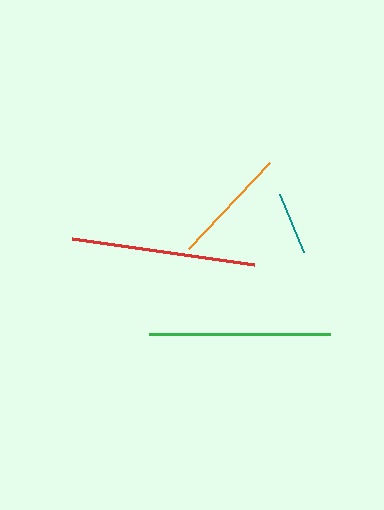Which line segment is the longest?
The red line is the longest at approximately 184 pixels.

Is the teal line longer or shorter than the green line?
The green line is longer than the teal line.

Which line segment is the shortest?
The teal line is the shortest at approximately 63 pixels.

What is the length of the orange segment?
The orange segment is approximately 118 pixels long.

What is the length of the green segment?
The green segment is approximately 181 pixels long.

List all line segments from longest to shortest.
From longest to shortest: red, green, orange, teal.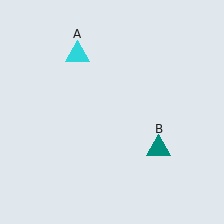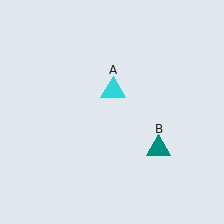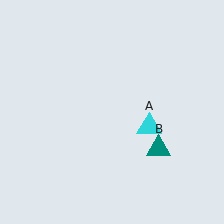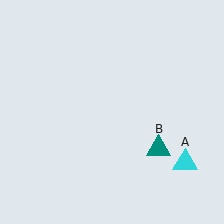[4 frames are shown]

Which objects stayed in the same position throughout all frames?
Teal triangle (object B) remained stationary.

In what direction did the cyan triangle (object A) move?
The cyan triangle (object A) moved down and to the right.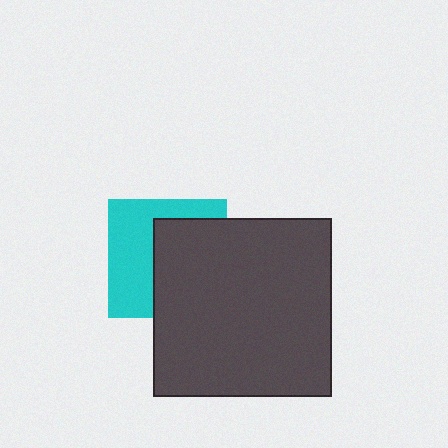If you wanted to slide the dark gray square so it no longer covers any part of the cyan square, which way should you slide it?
Slide it right — that is the most direct way to separate the two shapes.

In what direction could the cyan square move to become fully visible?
The cyan square could move left. That would shift it out from behind the dark gray square entirely.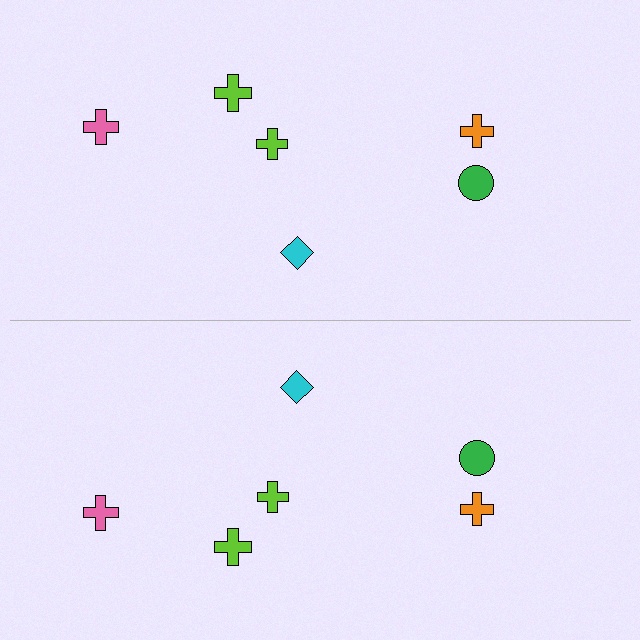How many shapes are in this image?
There are 12 shapes in this image.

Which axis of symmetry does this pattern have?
The pattern has a horizontal axis of symmetry running through the center of the image.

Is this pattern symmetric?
Yes, this pattern has bilateral (reflection) symmetry.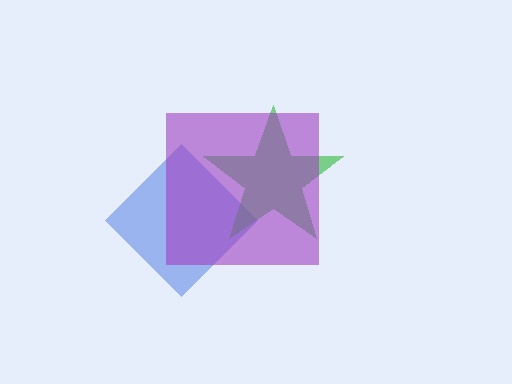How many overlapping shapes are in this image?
There are 3 overlapping shapes in the image.